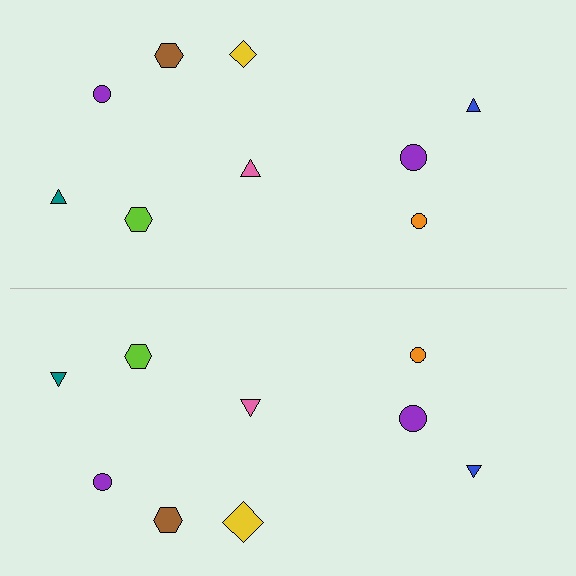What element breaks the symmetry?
The yellow diamond on the bottom side has a different size than its mirror counterpart.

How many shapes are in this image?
There are 18 shapes in this image.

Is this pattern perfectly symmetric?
No, the pattern is not perfectly symmetric. The yellow diamond on the bottom side has a different size than its mirror counterpart.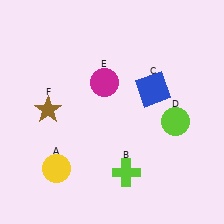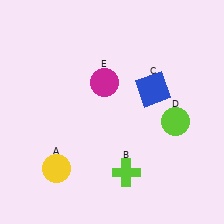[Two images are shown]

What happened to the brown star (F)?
The brown star (F) was removed in Image 2. It was in the top-left area of Image 1.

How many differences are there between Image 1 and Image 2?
There is 1 difference between the two images.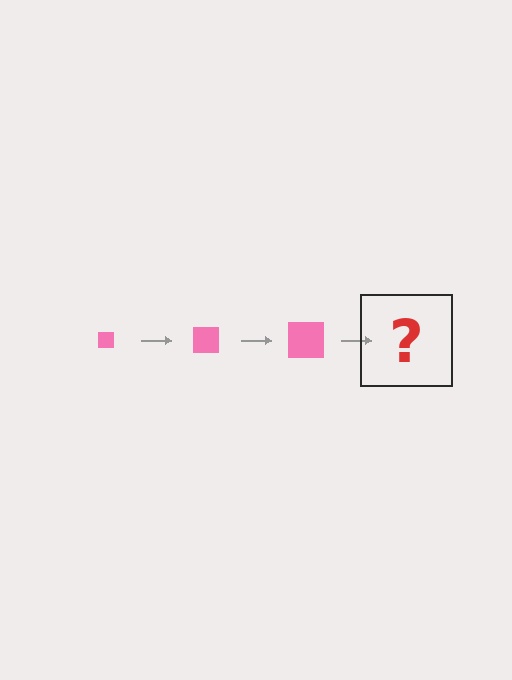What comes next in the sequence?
The next element should be a pink square, larger than the previous one.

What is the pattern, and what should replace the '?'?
The pattern is that the square gets progressively larger each step. The '?' should be a pink square, larger than the previous one.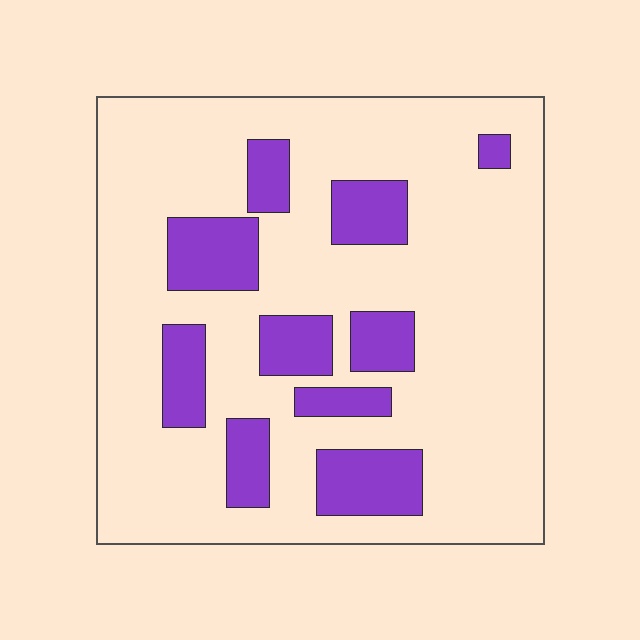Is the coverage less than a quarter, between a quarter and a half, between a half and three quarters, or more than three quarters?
Less than a quarter.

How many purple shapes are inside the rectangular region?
10.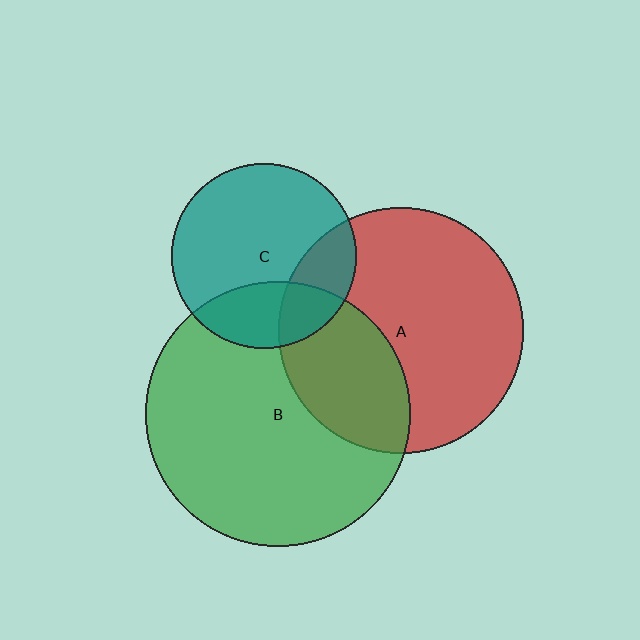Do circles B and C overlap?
Yes.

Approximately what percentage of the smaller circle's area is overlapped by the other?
Approximately 25%.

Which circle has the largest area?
Circle B (green).